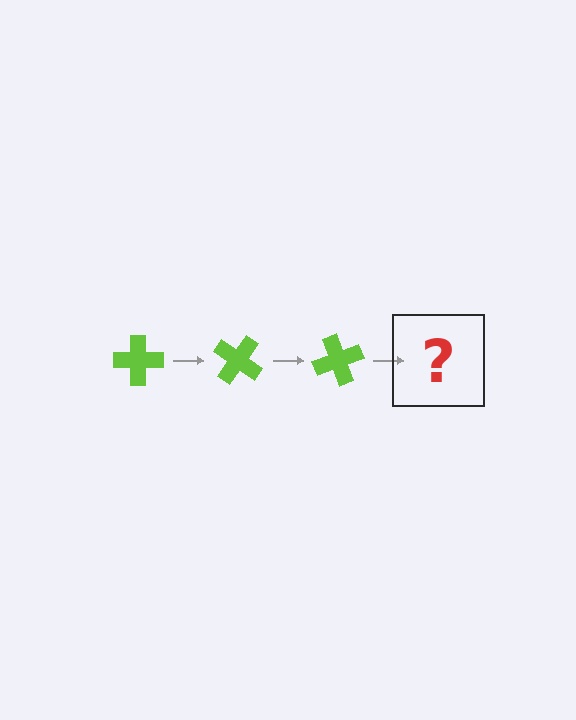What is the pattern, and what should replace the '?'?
The pattern is that the cross rotates 35 degrees each step. The '?' should be a lime cross rotated 105 degrees.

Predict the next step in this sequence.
The next step is a lime cross rotated 105 degrees.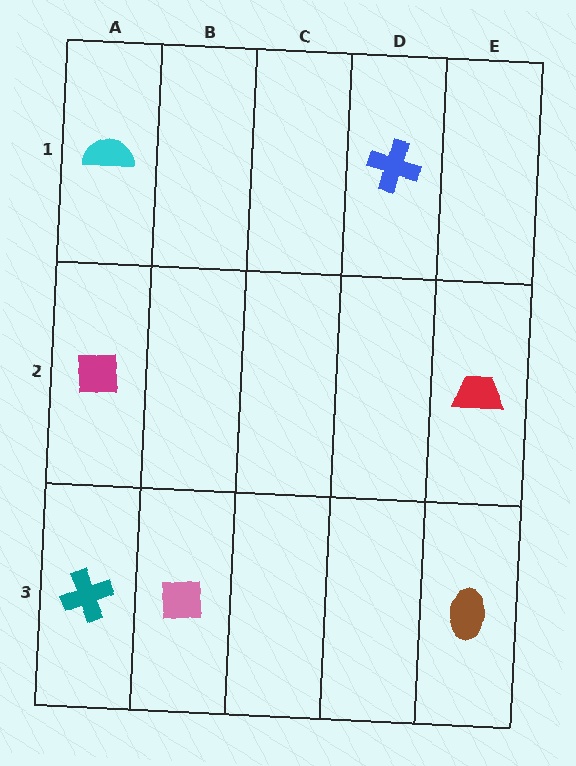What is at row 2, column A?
A magenta square.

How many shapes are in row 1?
2 shapes.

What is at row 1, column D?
A blue cross.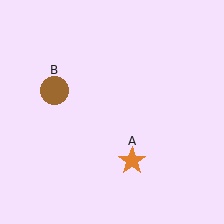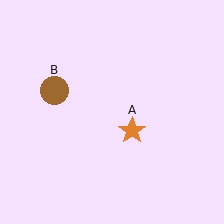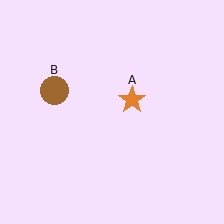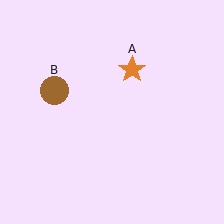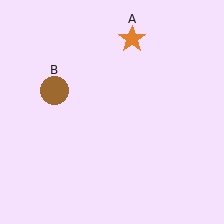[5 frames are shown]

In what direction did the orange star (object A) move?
The orange star (object A) moved up.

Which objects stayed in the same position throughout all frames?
Brown circle (object B) remained stationary.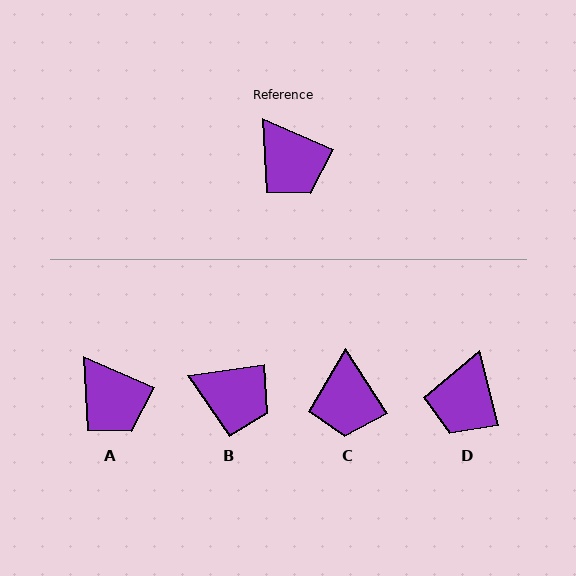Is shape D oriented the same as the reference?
No, it is off by about 53 degrees.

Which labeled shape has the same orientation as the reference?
A.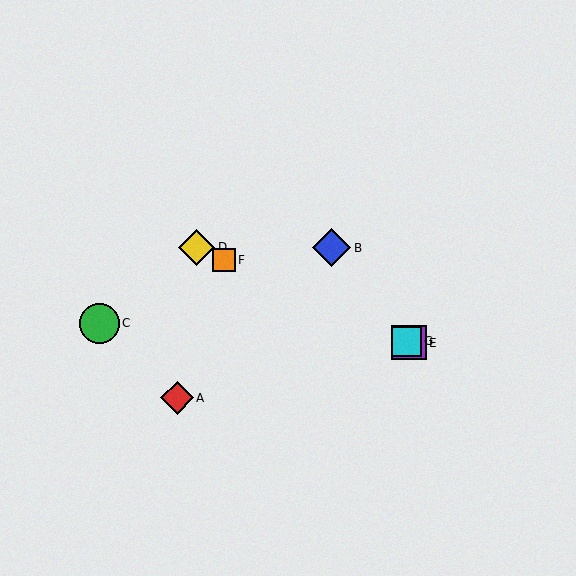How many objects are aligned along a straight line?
4 objects (D, E, F, G) are aligned along a straight line.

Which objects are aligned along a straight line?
Objects D, E, F, G are aligned along a straight line.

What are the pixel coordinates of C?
Object C is at (99, 323).